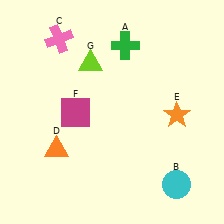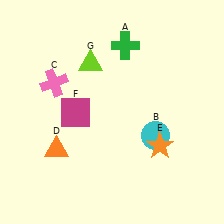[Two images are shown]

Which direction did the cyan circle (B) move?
The cyan circle (B) moved up.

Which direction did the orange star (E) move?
The orange star (E) moved down.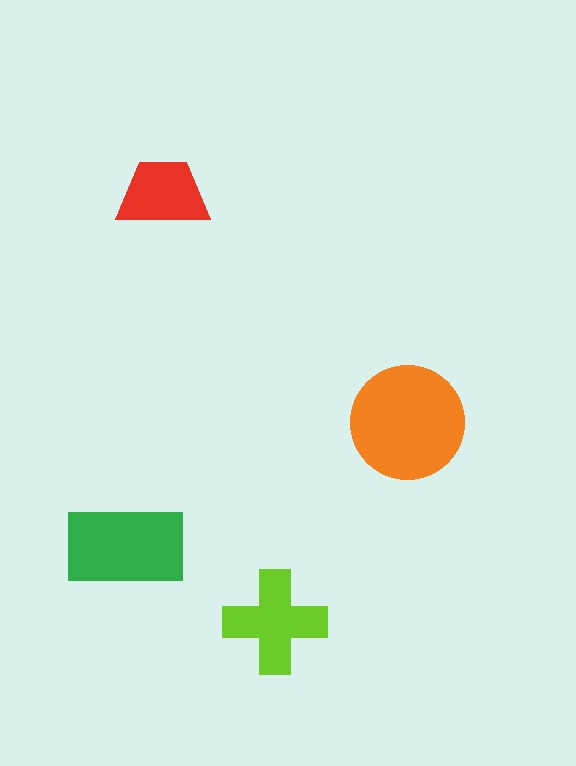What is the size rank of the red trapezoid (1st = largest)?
4th.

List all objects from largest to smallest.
The orange circle, the green rectangle, the lime cross, the red trapezoid.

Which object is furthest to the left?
The green rectangle is leftmost.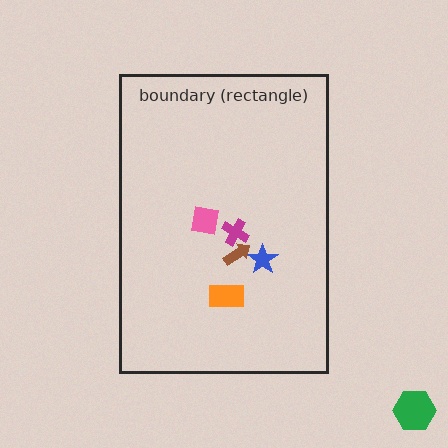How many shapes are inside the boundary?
5 inside, 1 outside.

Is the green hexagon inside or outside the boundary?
Outside.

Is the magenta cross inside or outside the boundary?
Inside.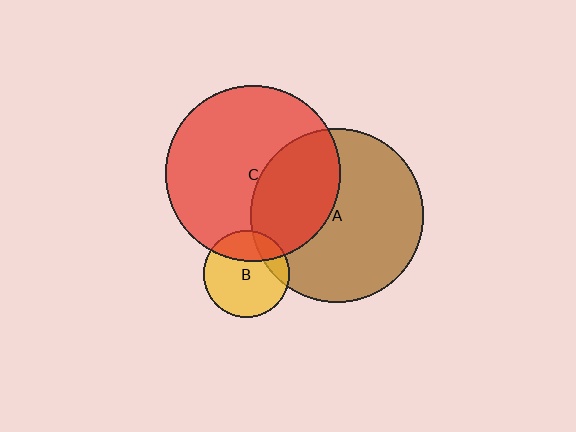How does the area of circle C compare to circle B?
Approximately 4.1 times.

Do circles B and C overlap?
Yes.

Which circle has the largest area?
Circle C (red).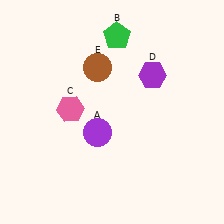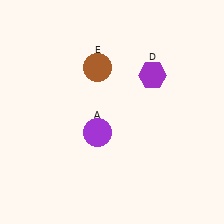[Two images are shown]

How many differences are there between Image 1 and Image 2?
There are 2 differences between the two images.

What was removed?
The pink hexagon (C), the green pentagon (B) were removed in Image 2.